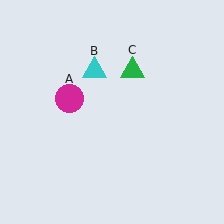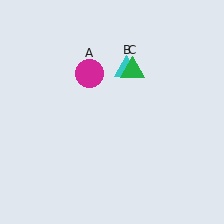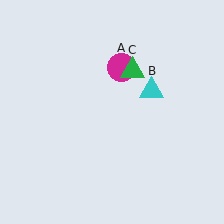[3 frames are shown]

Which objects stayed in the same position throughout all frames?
Green triangle (object C) remained stationary.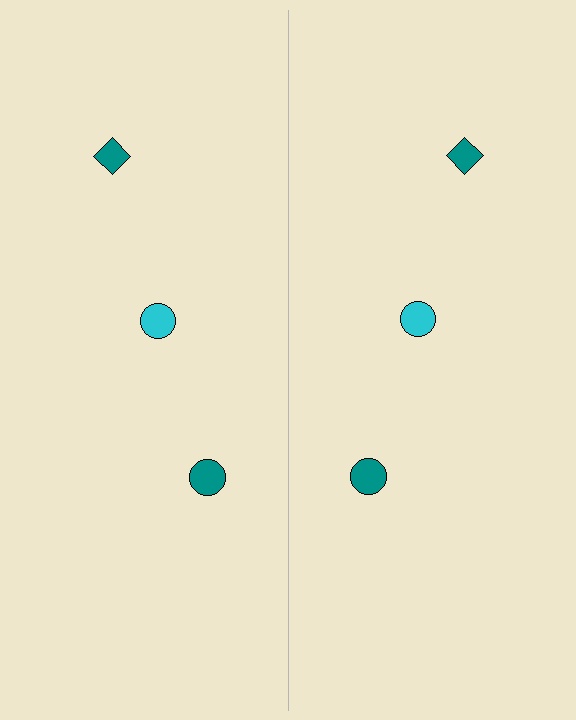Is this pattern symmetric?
Yes, this pattern has bilateral (reflection) symmetry.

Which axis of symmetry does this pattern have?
The pattern has a vertical axis of symmetry running through the center of the image.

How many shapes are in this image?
There are 6 shapes in this image.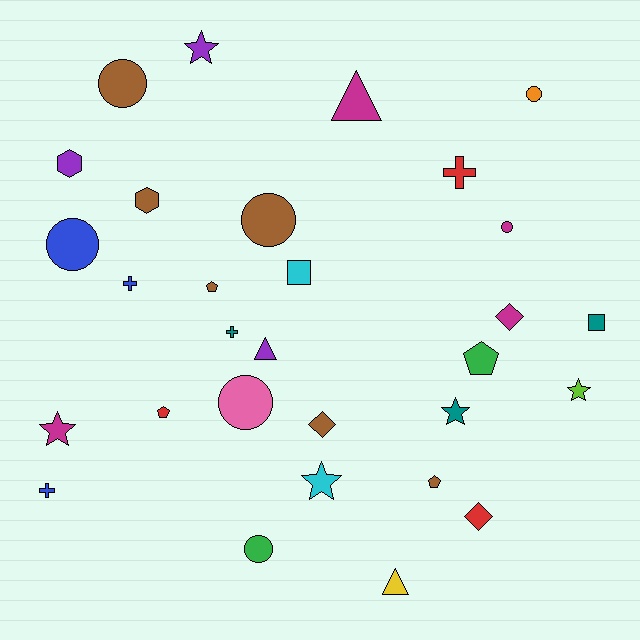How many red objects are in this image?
There are 3 red objects.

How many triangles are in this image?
There are 3 triangles.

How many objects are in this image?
There are 30 objects.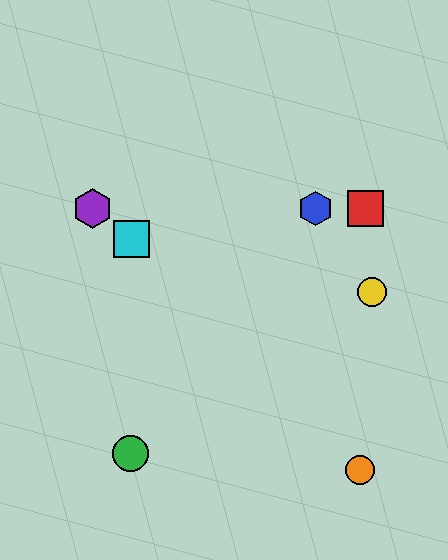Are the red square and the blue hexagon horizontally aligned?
Yes, both are at y≈208.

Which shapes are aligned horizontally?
The red square, the blue hexagon, the purple hexagon are aligned horizontally.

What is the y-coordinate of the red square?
The red square is at y≈208.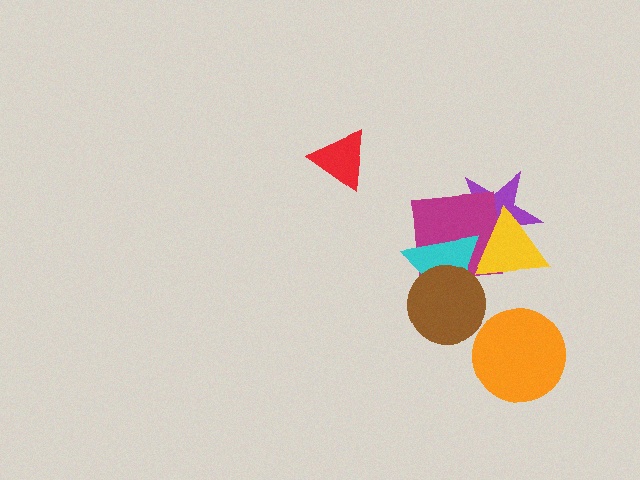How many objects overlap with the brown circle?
2 objects overlap with the brown circle.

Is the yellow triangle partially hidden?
Yes, it is partially covered by another shape.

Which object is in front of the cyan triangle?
The brown circle is in front of the cyan triangle.